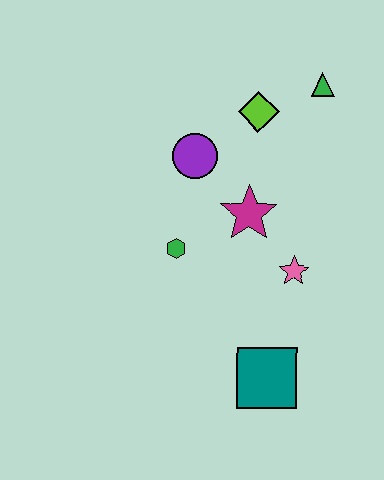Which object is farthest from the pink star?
The green triangle is farthest from the pink star.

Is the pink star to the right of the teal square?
Yes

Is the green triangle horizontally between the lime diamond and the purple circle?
No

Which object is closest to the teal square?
The pink star is closest to the teal square.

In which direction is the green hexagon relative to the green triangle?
The green hexagon is below the green triangle.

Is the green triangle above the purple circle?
Yes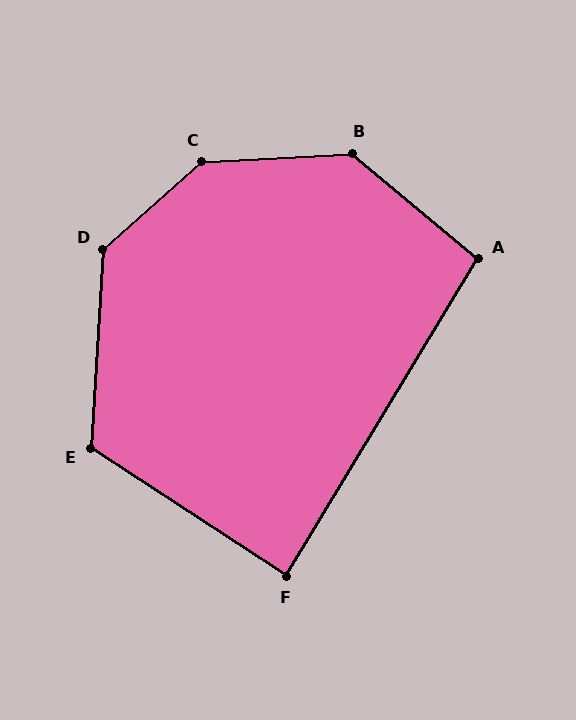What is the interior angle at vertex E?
Approximately 120 degrees (obtuse).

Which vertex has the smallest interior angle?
F, at approximately 88 degrees.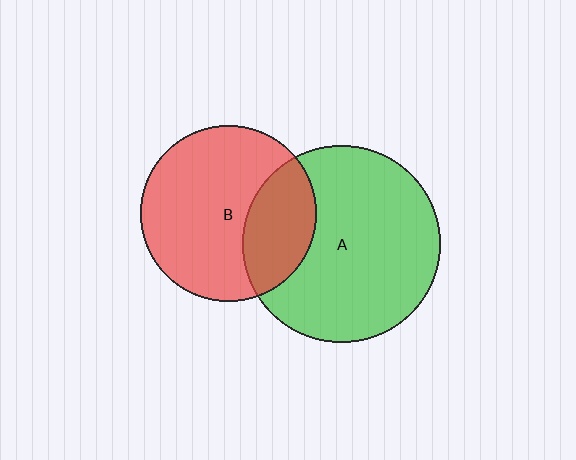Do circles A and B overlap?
Yes.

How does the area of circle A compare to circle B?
Approximately 1.3 times.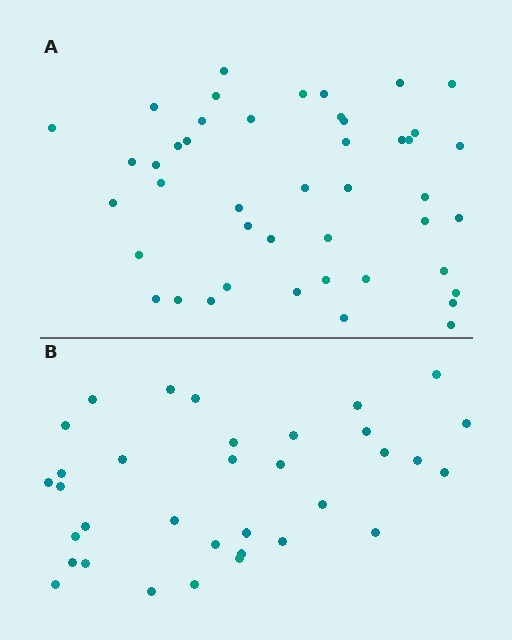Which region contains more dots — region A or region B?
Region A (the top region) has more dots.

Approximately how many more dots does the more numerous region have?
Region A has roughly 12 or so more dots than region B.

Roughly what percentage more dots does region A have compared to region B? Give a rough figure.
About 30% more.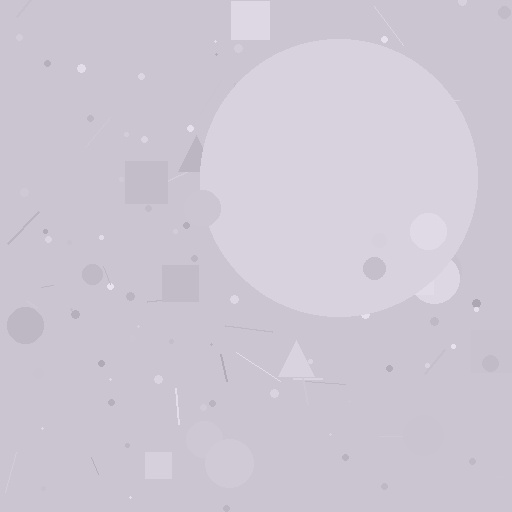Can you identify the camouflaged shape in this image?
The camouflaged shape is a circle.